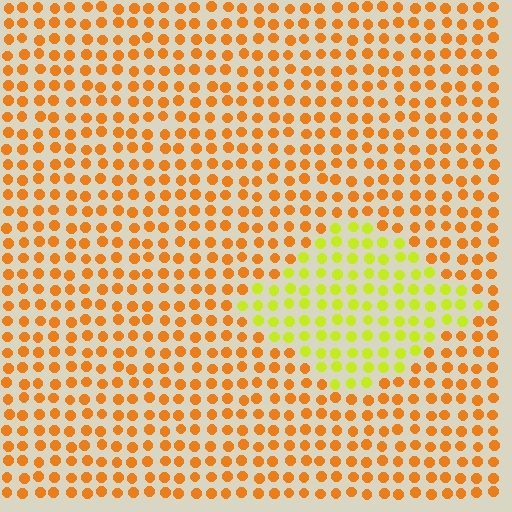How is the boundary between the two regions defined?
The boundary is defined purely by a slight shift in hue (about 44 degrees). Spacing, size, and orientation are identical on both sides.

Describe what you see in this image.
The image is filled with small orange elements in a uniform arrangement. A diamond-shaped region is visible where the elements are tinted to a slightly different hue, forming a subtle color boundary.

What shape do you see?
I see a diamond.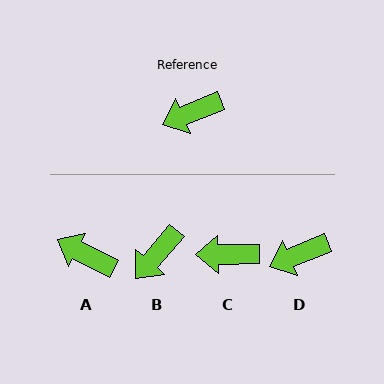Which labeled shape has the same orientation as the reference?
D.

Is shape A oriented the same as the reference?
No, it is off by about 50 degrees.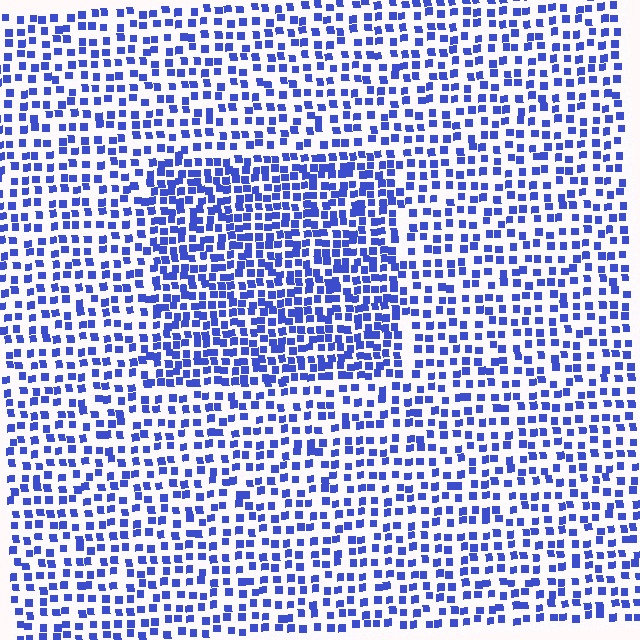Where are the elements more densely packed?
The elements are more densely packed inside the rectangle boundary.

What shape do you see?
I see a rectangle.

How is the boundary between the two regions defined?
The boundary is defined by a change in element density (approximately 1.7x ratio). All elements are the same color, size, and shape.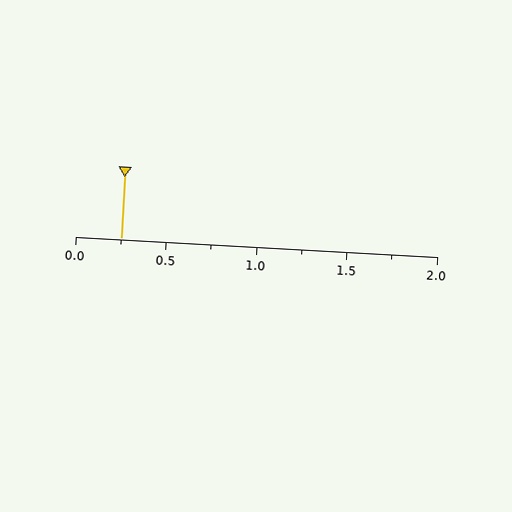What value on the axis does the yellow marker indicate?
The marker indicates approximately 0.25.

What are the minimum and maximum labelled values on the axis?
The axis runs from 0.0 to 2.0.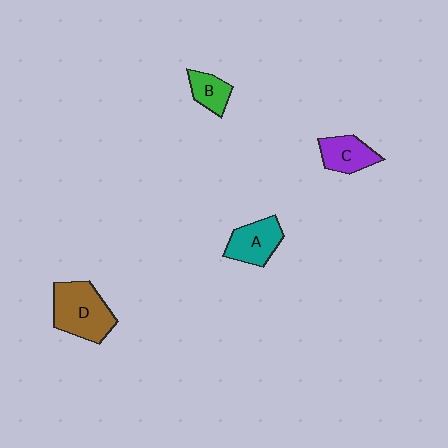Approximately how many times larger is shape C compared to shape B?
Approximately 1.3 times.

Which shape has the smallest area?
Shape B (green).